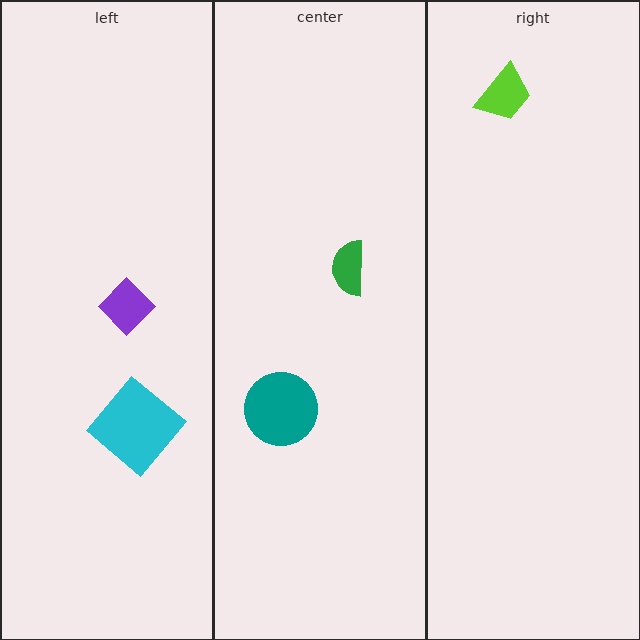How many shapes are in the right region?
1.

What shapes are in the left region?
The cyan diamond, the purple diamond.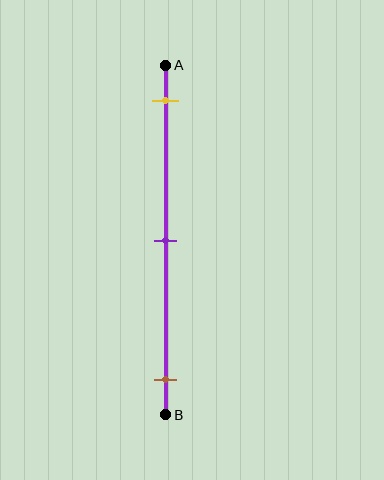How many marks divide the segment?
There are 3 marks dividing the segment.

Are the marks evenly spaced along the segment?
Yes, the marks are approximately evenly spaced.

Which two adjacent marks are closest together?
The yellow and purple marks are the closest adjacent pair.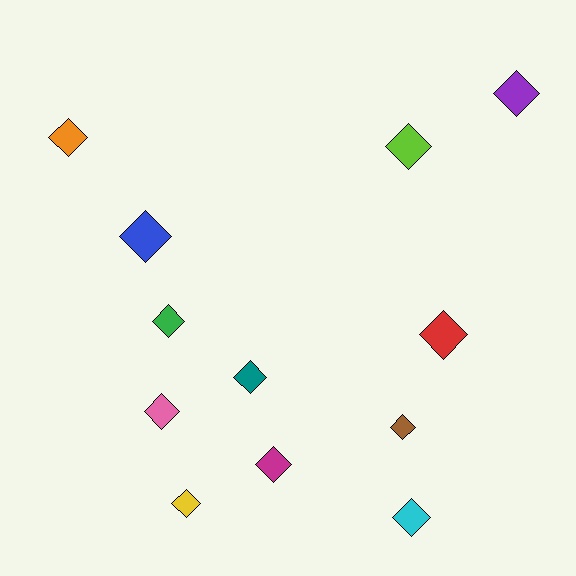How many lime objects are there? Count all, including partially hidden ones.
There is 1 lime object.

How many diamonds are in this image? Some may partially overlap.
There are 12 diamonds.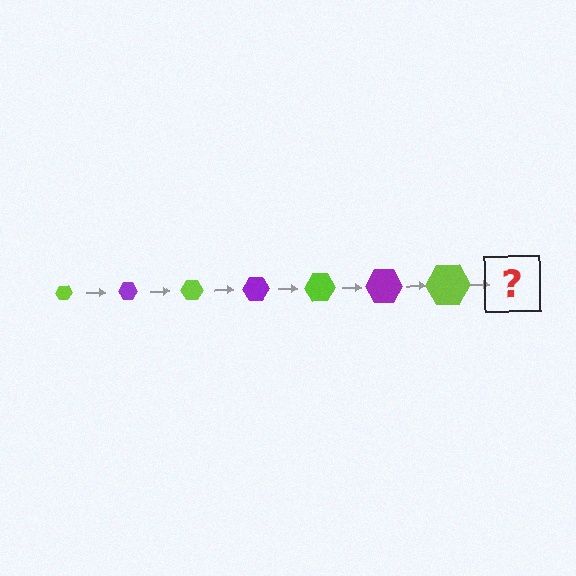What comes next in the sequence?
The next element should be a purple hexagon, larger than the previous one.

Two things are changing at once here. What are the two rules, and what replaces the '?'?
The two rules are that the hexagon grows larger each step and the color cycles through lime and purple. The '?' should be a purple hexagon, larger than the previous one.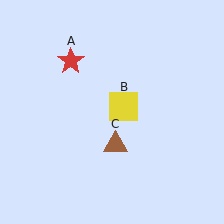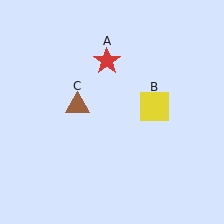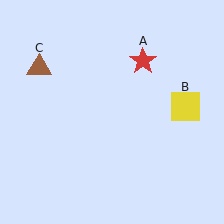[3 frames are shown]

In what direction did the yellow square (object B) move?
The yellow square (object B) moved right.